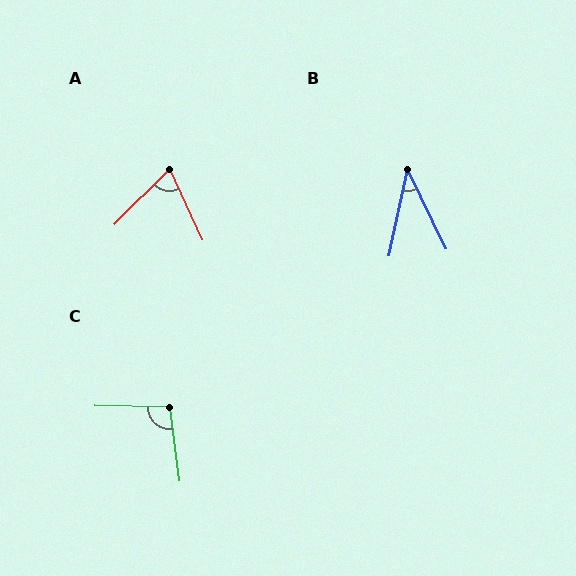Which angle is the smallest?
B, at approximately 38 degrees.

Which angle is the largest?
C, at approximately 98 degrees.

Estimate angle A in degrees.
Approximately 70 degrees.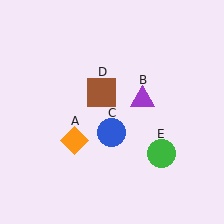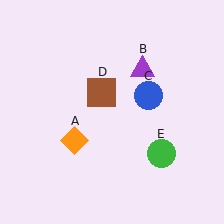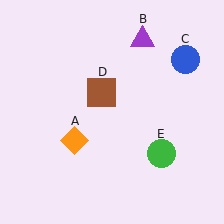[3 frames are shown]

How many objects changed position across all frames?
2 objects changed position: purple triangle (object B), blue circle (object C).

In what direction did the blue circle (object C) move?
The blue circle (object C) moved up and to the right.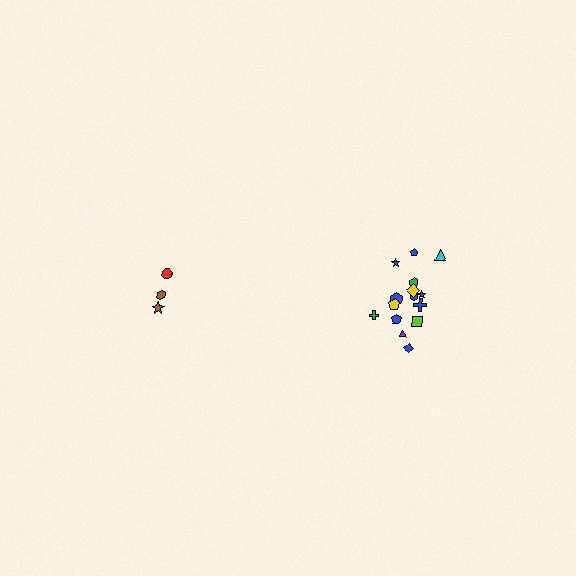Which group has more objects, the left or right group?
The right group.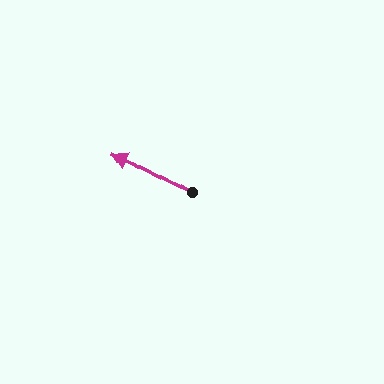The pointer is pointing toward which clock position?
Roughly 10 o'clock.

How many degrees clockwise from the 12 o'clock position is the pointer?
Approximately 298 degrees.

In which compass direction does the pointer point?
Northwest.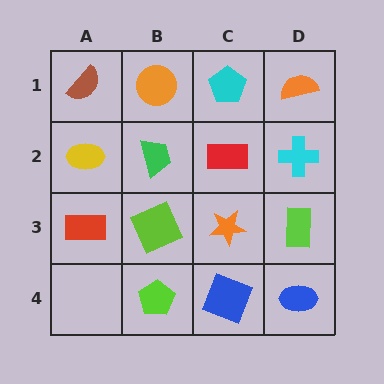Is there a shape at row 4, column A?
No, that cell is empty.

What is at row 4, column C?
A blue square.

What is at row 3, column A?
A red rectangle.